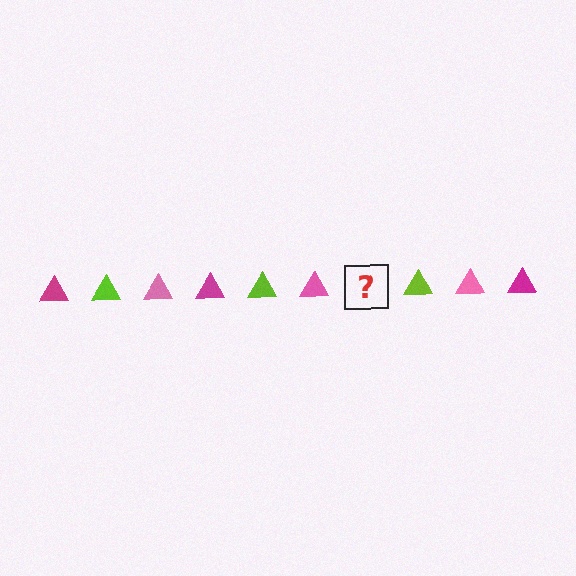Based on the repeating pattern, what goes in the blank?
The blank should be a magenta triangle.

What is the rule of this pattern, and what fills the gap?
The rule is that the pattern cycles through magenta, lime, pink triangles. The gap should be filled with a magenta triangle.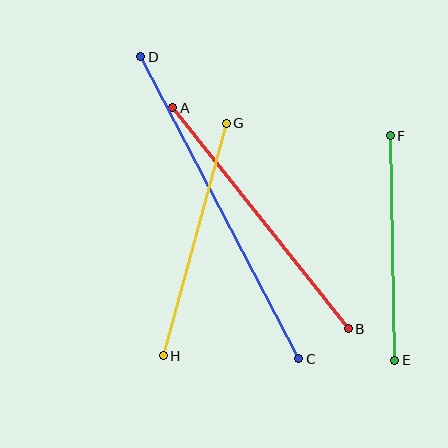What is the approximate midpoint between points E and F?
The midpoint is at approximately (392, 248) pixels.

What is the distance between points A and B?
The distance is approximately 282 pixels.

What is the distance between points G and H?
The distance is approximately 241 pixels.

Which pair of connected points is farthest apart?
Points C and D are farthest apart.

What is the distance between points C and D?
The distance is approximately 341 pixels.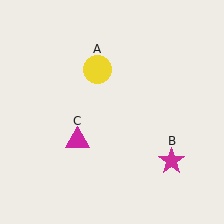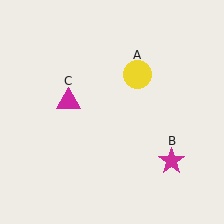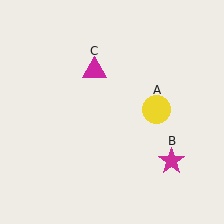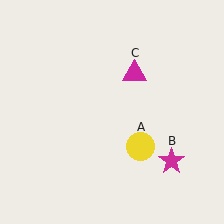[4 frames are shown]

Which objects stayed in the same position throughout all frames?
Magenta star (object B) remained stationary.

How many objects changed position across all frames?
2 objects changed position: yellow circle (object A), magenta triangle (object C).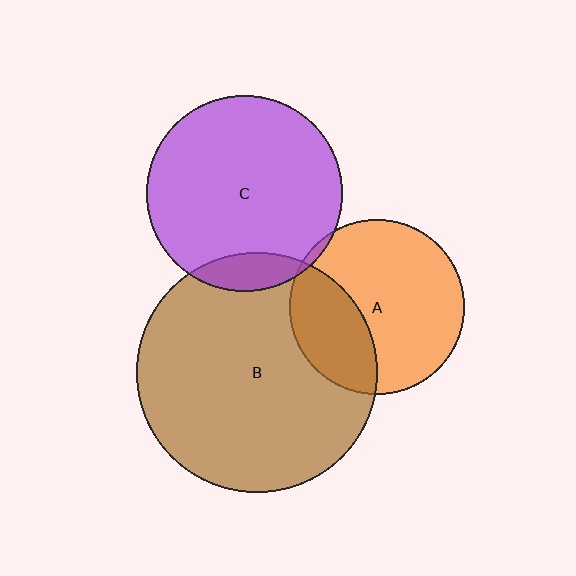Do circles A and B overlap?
Yes.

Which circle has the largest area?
Circle B (brown).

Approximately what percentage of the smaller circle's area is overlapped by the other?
Approximately 30%.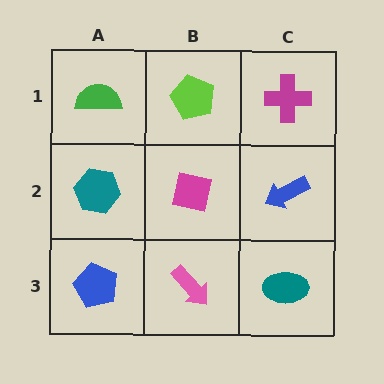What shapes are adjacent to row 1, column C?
A blue arrow (row 2, column C), a lime pentagon (row 1, column B).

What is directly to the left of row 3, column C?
A pink arrow.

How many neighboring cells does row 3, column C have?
2.